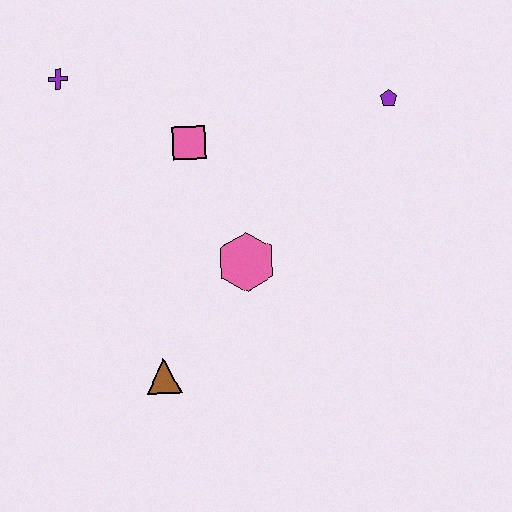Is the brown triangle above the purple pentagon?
No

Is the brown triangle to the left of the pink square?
Yes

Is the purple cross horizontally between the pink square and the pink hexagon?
No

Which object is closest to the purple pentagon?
The pink square is closest to the purple pentagon.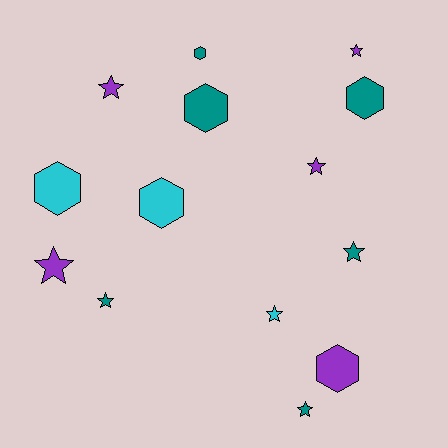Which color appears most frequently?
Teal, with 6 objects.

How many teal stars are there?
There are 3 teal stars.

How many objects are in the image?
There are 14 objects.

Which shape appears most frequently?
Star, with 8 objects.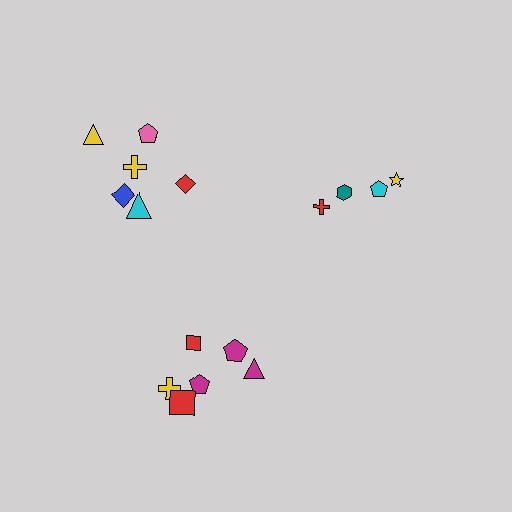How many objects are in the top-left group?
There are 6 objects.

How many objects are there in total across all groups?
There are 16 objects.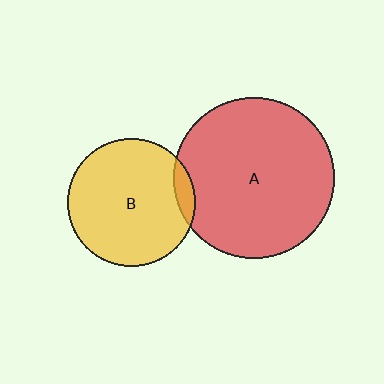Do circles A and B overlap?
Yes.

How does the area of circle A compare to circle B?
Approximately 1.6 times.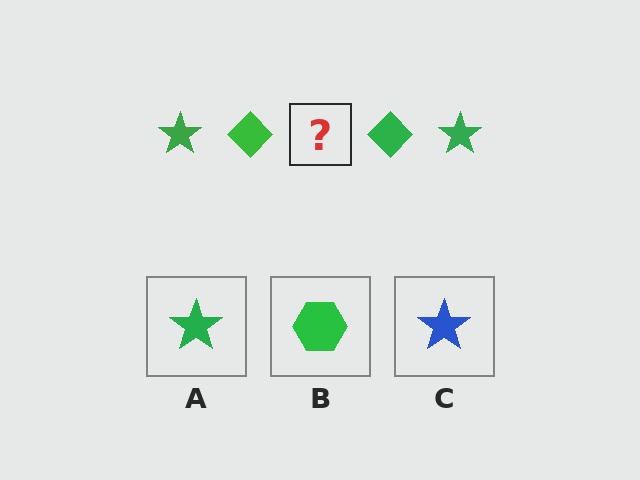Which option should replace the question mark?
Option A.